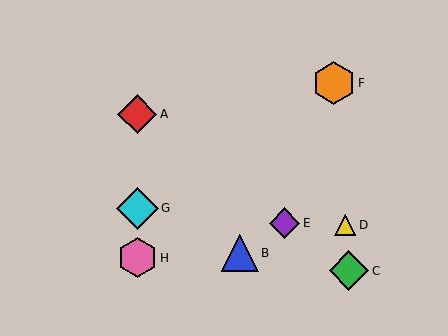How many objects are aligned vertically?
3 objects (A, G, H) are aligned vertically.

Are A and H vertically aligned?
Yes, both are at x≈137.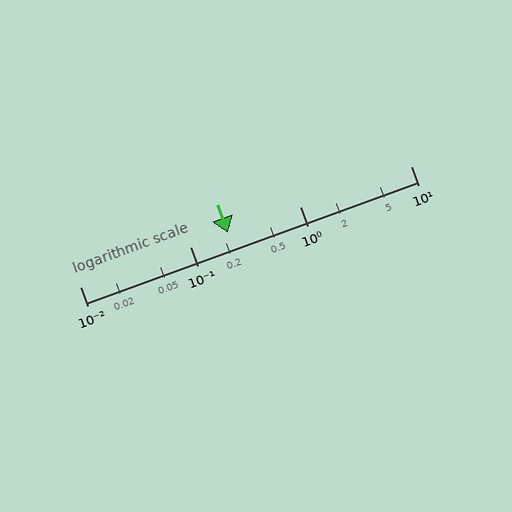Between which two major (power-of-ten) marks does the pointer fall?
The pointer is between 0.1 and 1.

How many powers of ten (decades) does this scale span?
The scale spans 3 decades, from 0.01 to 10.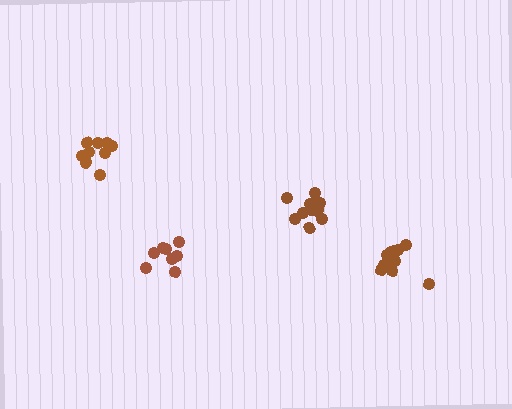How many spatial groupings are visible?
There are 4 spatial groupings.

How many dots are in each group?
Group 1: 12 dots, Group 2: 12 dots, Group 3: 8 dots, Group 4: 9 dots (41 total).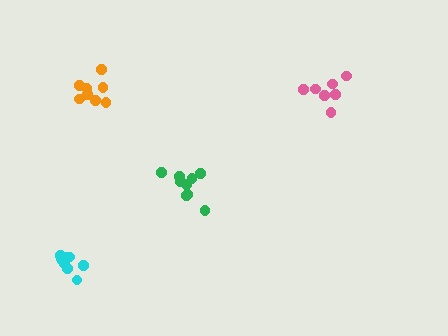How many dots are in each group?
Group 1: 8 dots, Group 2: 7 dots, Group 3: 9 dots, Group 4: 10 dots (34 total).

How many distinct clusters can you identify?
There are 4 distinct clusters.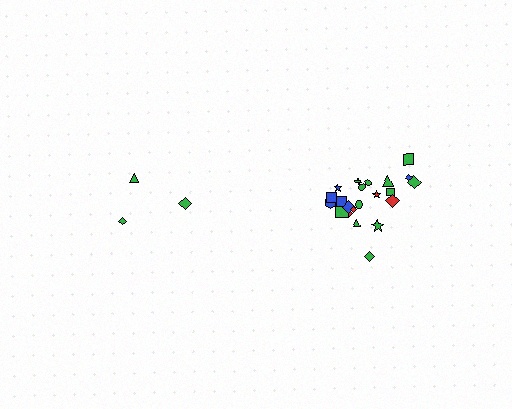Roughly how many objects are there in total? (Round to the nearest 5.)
Roughly 25 objects in total.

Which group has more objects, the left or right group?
The right group.